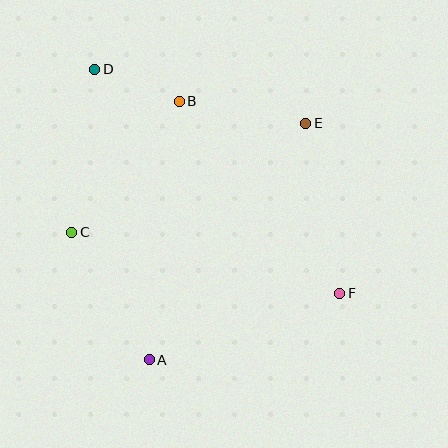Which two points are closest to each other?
Points B and D are closest to each other.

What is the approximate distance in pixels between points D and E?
The distance between D and E is approximately 218 pixels.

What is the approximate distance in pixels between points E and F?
The distance between E and F is approximately 173 pixels.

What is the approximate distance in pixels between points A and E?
The distance between A and E is approximately 283 pixels.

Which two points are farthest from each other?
Points D and F are farthest from each other.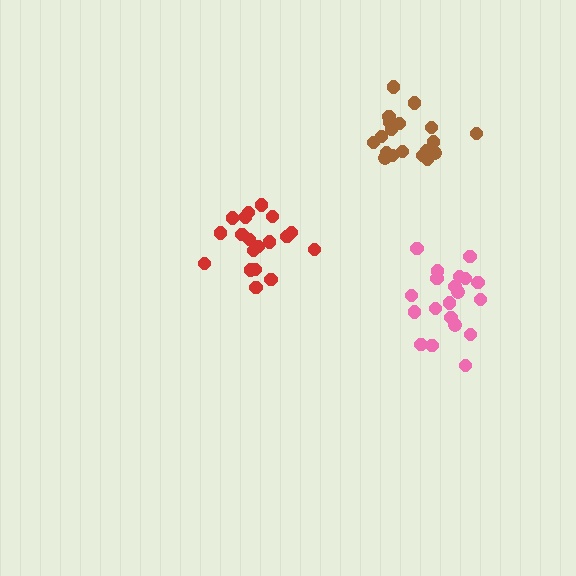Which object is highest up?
The brown cluster is topmost.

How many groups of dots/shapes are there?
There are 3 groups.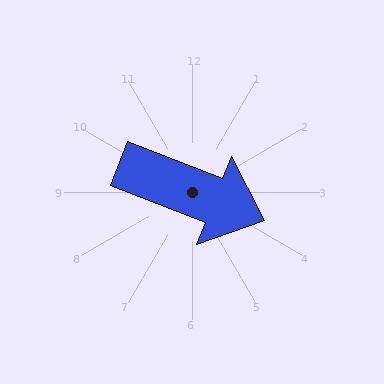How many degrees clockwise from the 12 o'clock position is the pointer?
Approximately 112 degrees.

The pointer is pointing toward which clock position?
Roughly 4 o'clock.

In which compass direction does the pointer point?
East.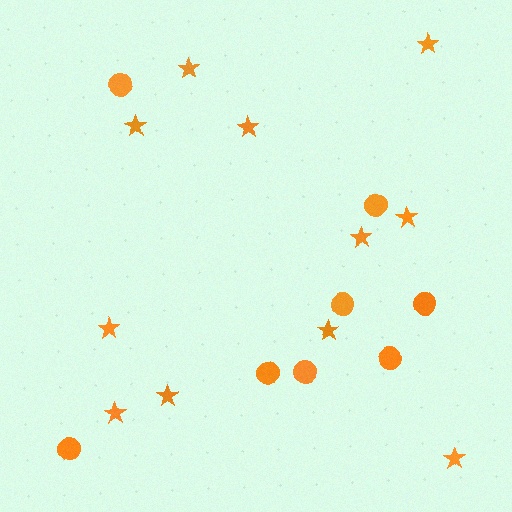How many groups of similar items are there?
There are 2 groups: one group of stars (11) and one group of circles (8).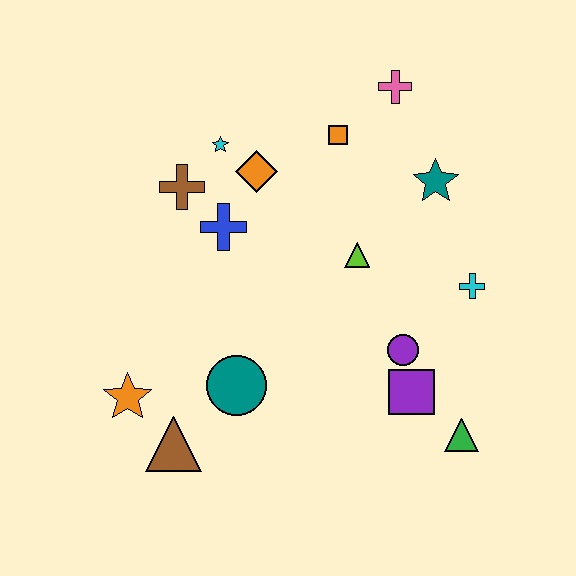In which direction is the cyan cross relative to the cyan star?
The cyan cross is to the right of the cyan star.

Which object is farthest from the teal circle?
The pink cross is farthest from the teal circle.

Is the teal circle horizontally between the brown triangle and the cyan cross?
Yes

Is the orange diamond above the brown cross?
Yes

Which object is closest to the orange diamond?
The cyan star is closest to the orange diamond.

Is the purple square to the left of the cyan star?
No